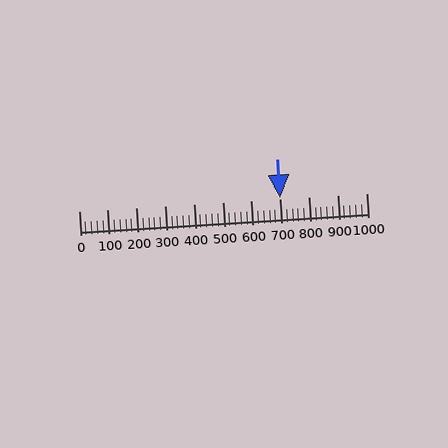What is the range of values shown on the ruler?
The ruler shows values from 0 to 1000.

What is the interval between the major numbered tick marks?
The major tick marks are spaced 100 units apart.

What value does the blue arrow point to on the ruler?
The blue arrow points to approximately 700.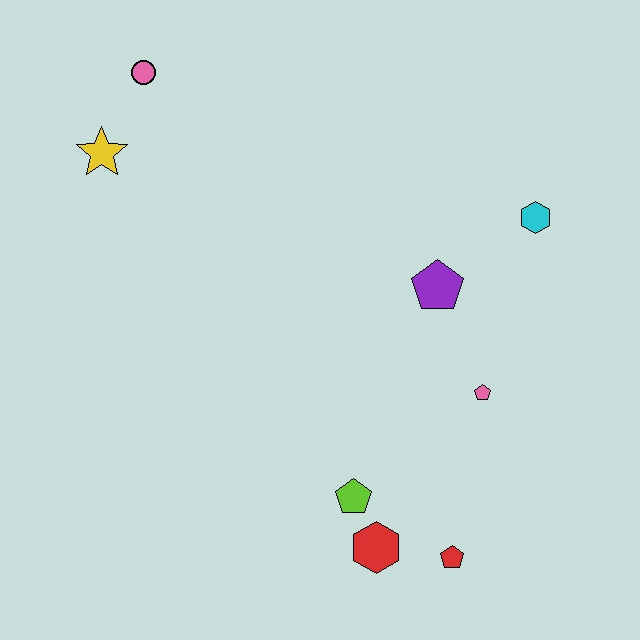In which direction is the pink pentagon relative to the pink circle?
The pink pentagon is to the right of the pink circle.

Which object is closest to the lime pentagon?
The red hexagon is closest to the lime pentagon.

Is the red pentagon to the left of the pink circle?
No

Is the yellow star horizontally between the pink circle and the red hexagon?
No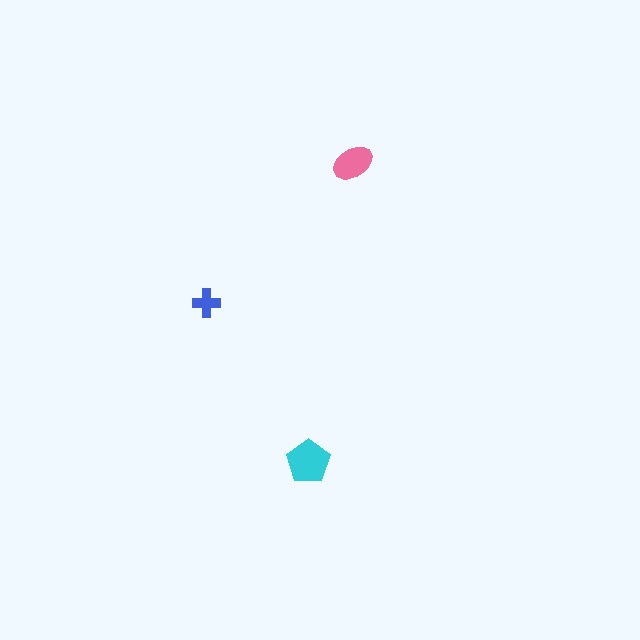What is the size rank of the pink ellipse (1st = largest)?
2nd.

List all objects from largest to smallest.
The cyan pentagon, the pink ellipse, the blue cross.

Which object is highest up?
The pink ellipse is topmost.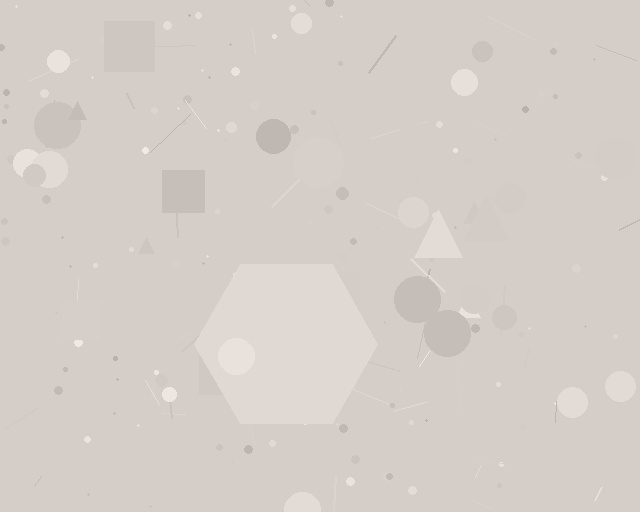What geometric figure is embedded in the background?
A hexagon is embedded in the background.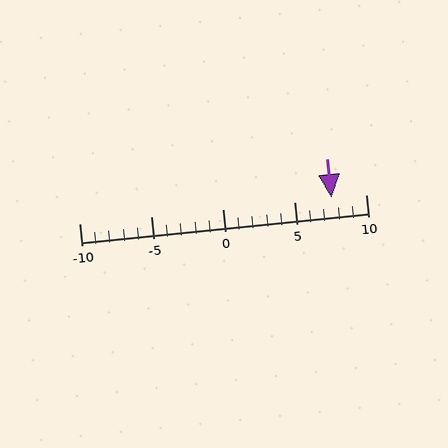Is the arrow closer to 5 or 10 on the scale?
The arrow is closer to 10.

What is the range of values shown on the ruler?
The ruler shows values from -10 to 10.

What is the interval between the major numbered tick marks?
The major tick marks are spaced 5 units apart.